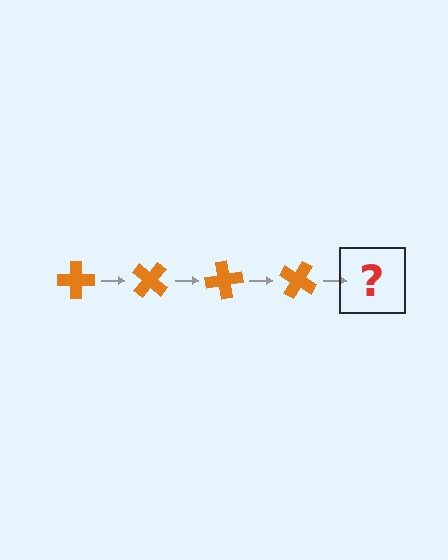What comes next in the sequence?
The next element should be an orange cross rotated 160 degrees.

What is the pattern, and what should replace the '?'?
The pattern is that the cross rotates 40 degrees each step. The '?' should be an orange cross rotated 160 degrees.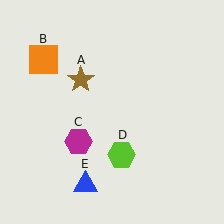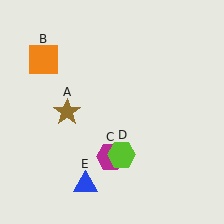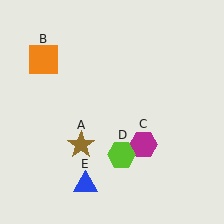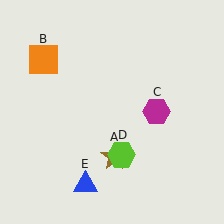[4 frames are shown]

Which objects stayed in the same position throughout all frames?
Orange square (object B) and lime hexagon (object D) and blue triangle (object E) remained stationary.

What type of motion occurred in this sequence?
The brown star (object A), magenta hexagon (object C) rotated counterclockwise around the center of the scene.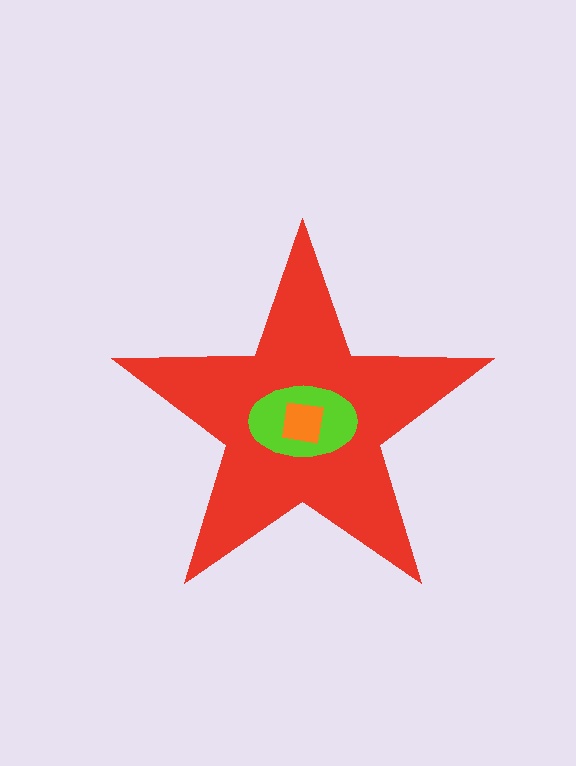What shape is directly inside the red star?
The lime ellipse.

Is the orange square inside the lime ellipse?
Yes.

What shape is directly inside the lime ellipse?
The orange square.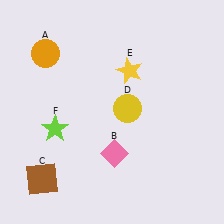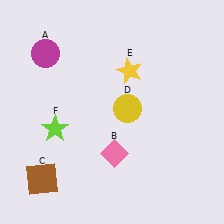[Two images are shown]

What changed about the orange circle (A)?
In Image 1, A is orange. In Image 2, it changed to magenta.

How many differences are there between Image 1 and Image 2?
There is 1 difference between the two images.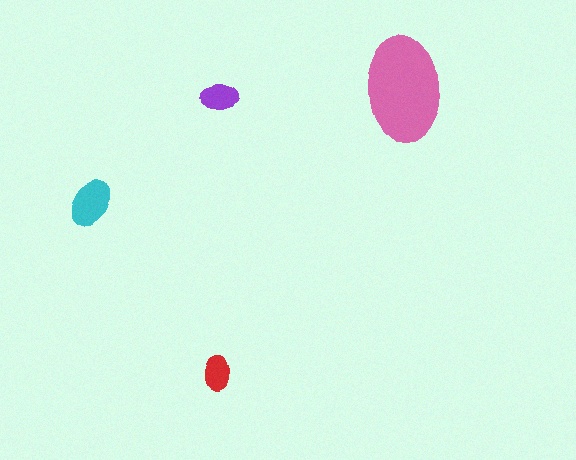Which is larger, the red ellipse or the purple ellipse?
The purple one.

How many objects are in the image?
There are 4 objects in the image.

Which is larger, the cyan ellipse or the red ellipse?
The cyan one.